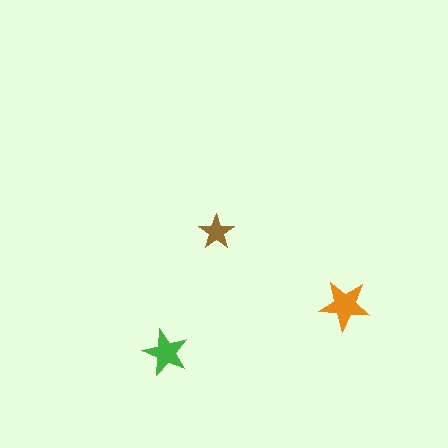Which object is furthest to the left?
The green star is leftmost.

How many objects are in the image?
There are 3 objects in the image.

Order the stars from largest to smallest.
the orange one, the green one, the brown one.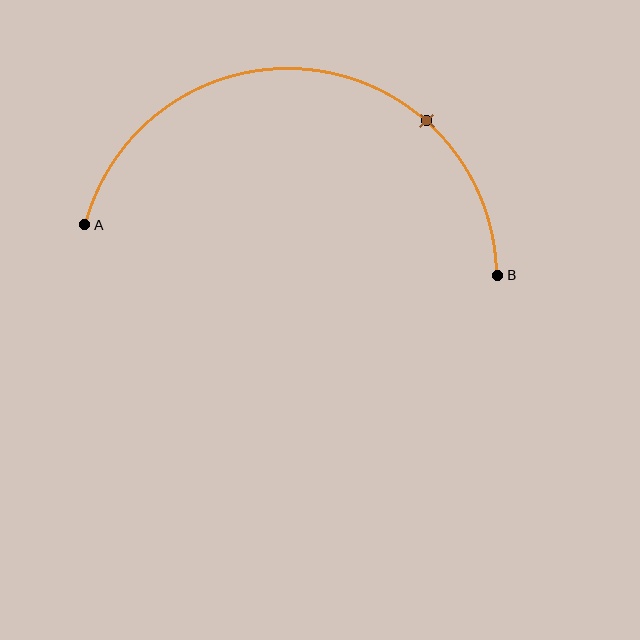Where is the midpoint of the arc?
The arc midpoint is the point on the curve farthest from the straight line joining A and B. It sits above that line.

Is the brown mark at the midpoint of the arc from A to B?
No. The brown mark lies on the arc but is closer to endpoint B. The arc midpoint would be at the point on the curve equidistant along the arc from both A and B.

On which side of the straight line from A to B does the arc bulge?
The arc bulges above the straight line connecting A and B.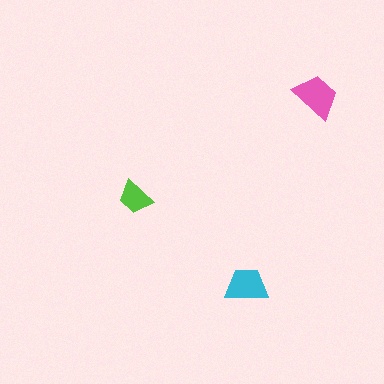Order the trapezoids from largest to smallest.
the pink one, the cyan one, the lime one.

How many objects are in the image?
There are 3 objects in the image.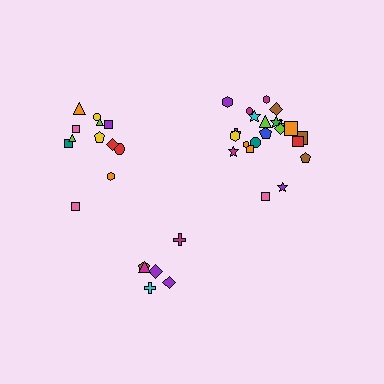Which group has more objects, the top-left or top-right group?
The top-right group.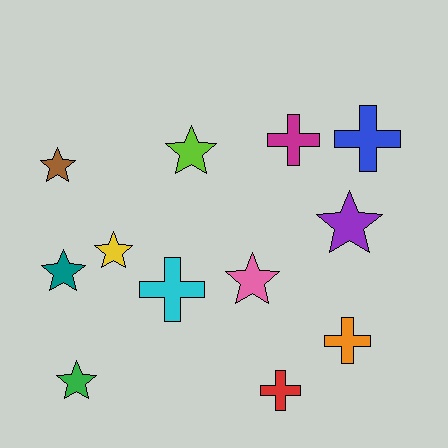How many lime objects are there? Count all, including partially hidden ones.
There is 1 lime object.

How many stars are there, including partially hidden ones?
There are 7 stars.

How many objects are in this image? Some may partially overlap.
There are 12 objects.